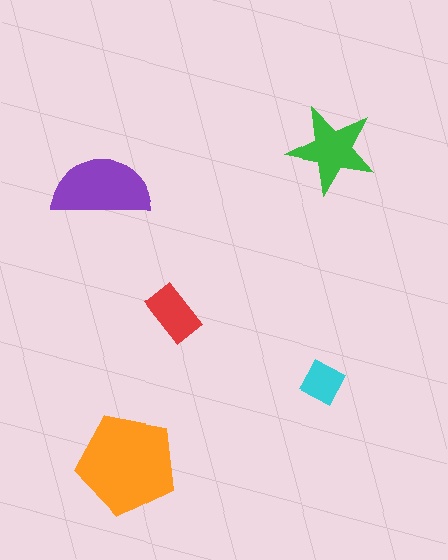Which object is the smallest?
The cyan diamond.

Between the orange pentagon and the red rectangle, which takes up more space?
The orange pentagon.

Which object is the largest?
The orange pentagon.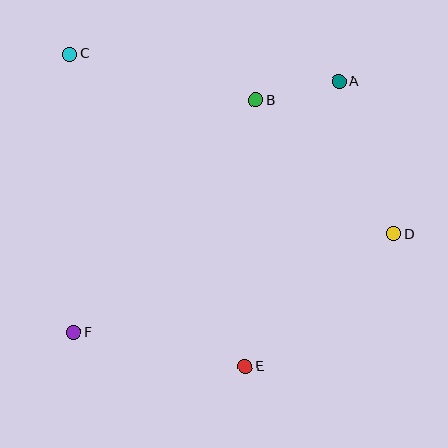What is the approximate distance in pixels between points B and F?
The distance between B and F is approximately 295 pixels.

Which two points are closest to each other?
Points A and B are closest to each other.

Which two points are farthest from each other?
Points C and D are farthest from each other.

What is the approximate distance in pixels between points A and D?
The distance between A and D is approximately 162 pixels.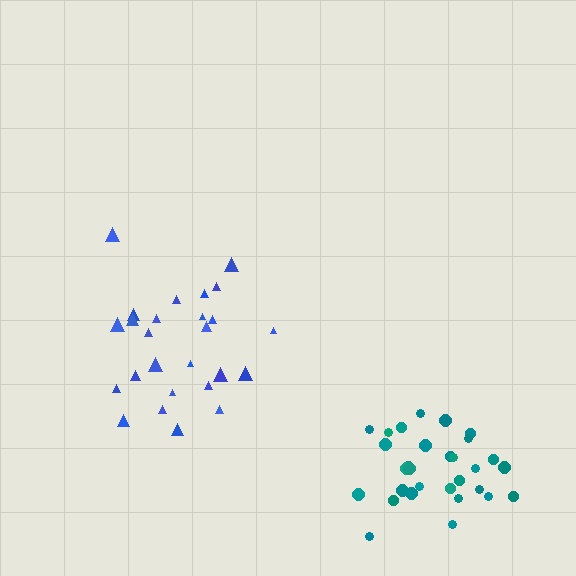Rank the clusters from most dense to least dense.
teal, blue.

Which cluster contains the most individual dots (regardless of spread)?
Teal (30).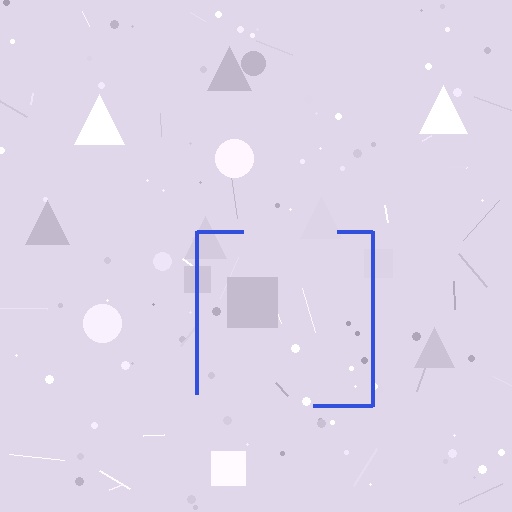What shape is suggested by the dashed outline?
The dashed outline suggests a square.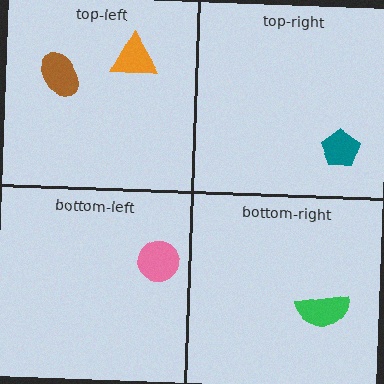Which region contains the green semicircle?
The bottom-right region.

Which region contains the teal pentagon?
The top-right region.